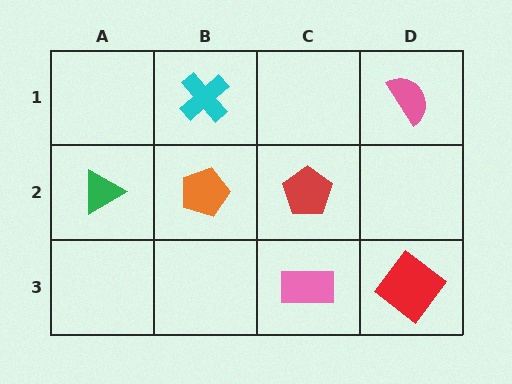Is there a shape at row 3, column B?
No, that cell is empty.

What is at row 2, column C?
A red pentagon.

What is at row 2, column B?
An orange pentagon.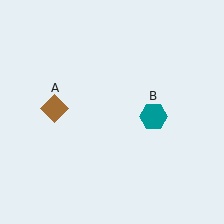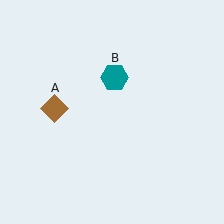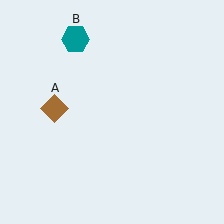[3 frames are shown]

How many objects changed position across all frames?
1 object changed position: teal hexagon (object B).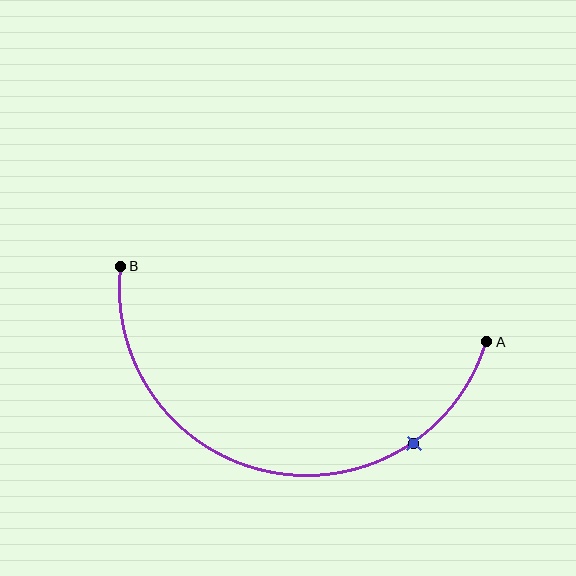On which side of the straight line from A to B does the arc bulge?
The arc bulges below the straight line connecting A and B.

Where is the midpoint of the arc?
The arc midpoint is the point on the curve farthest from the straight line joining A and B. It sits below that line.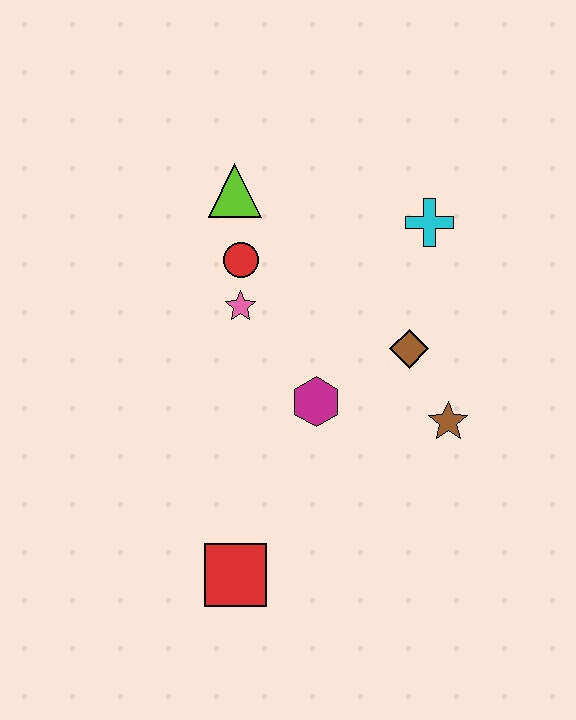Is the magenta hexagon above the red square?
Yes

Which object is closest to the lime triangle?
The red circle is closest to the lime triangle.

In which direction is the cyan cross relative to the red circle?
The cyan cross is to the right of the red circle.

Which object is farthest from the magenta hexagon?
The lime triangle is farthest from the magenta hexagon.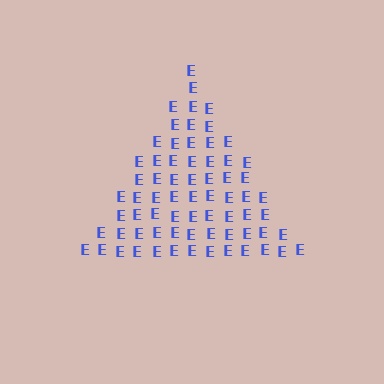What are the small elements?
The small elements are letter E's.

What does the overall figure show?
The overall figure shows a triangle.